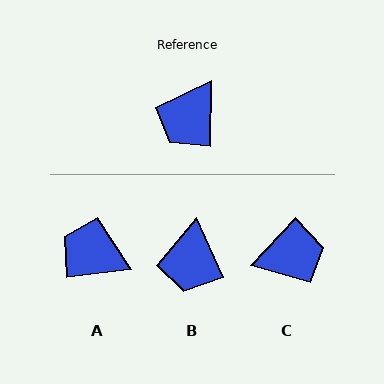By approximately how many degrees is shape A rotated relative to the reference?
Approximately 82 degrees clockwise.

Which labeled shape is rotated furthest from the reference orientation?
C, about 138 degrees away.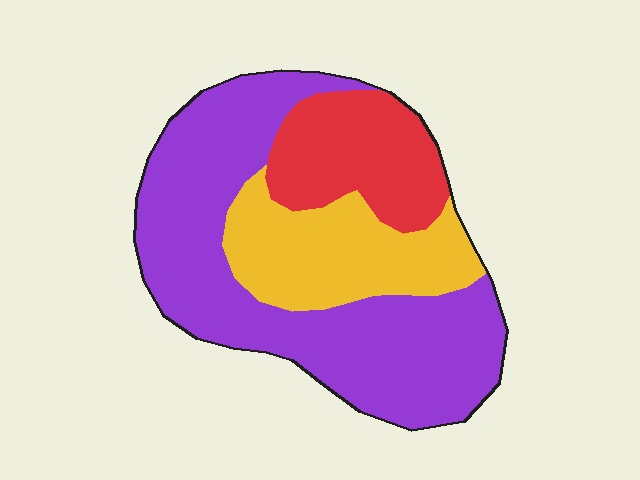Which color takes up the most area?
Purple, at roughly 55%.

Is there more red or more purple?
Purple.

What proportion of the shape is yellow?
Yellow takes up less than a quarter of the shape.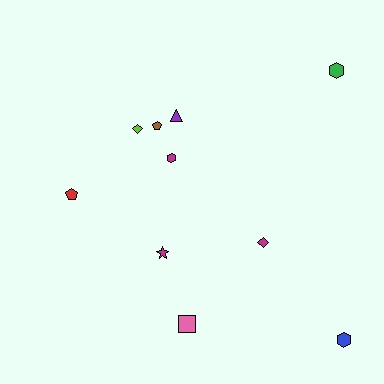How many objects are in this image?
There are 10 objects.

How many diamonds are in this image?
There are 2 diamonds.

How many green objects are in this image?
There is 1 green object.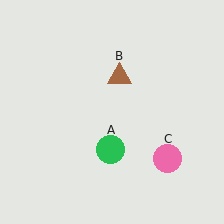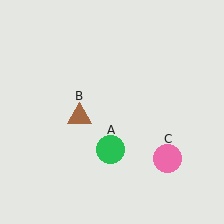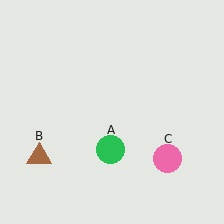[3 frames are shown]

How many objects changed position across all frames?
1 object changed position: brown triangle (object B).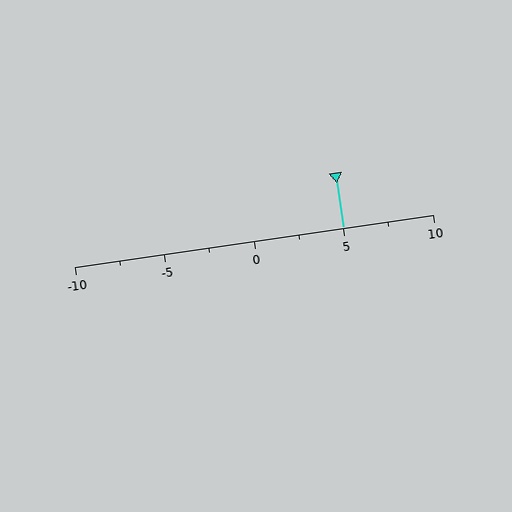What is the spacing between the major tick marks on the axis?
The major ticks are spaced 5 apart.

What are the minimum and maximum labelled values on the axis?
The axis runs from -10 to 10.